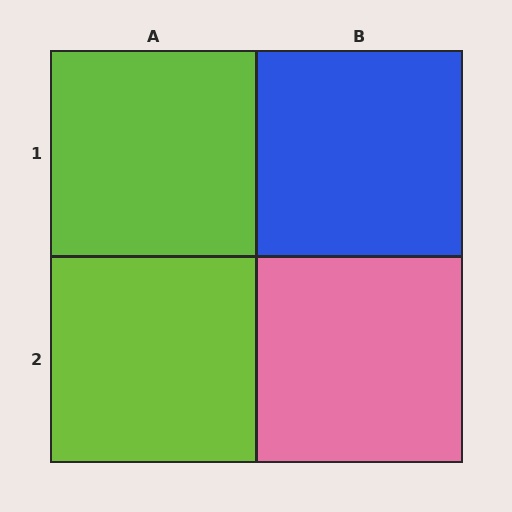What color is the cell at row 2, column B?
Pink.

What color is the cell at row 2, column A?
Lime.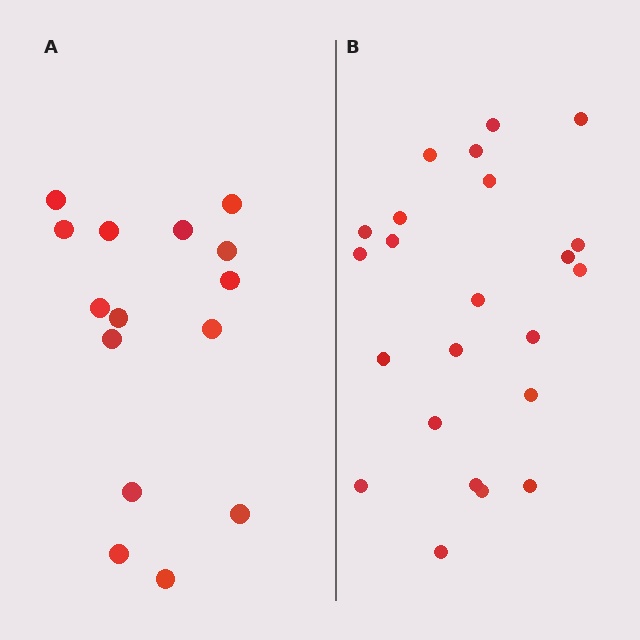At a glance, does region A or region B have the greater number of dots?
Region B (the right region) has more dots.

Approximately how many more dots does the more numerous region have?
Region B has roughly 8 or so more dots than region A.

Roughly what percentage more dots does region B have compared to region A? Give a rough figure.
About 55% more.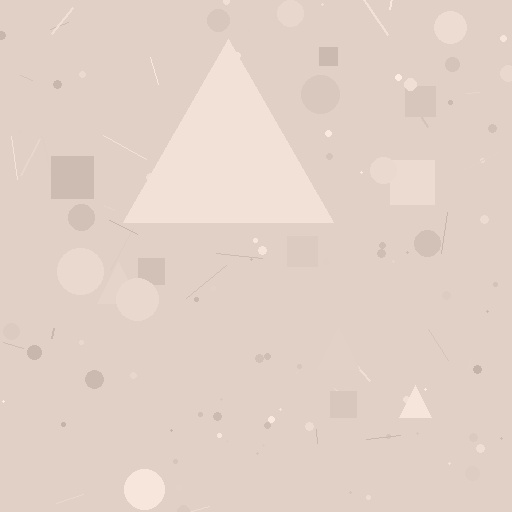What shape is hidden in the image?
A triangle is hidden in the image.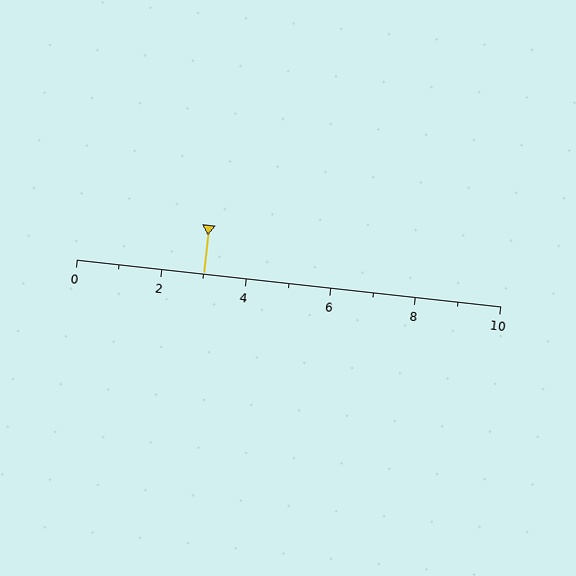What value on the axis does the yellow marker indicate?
The marker indicates approximately 3.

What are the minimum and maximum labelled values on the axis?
The axis runs from 0 to 10.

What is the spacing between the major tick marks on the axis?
The major ticks are spaced 2 apart.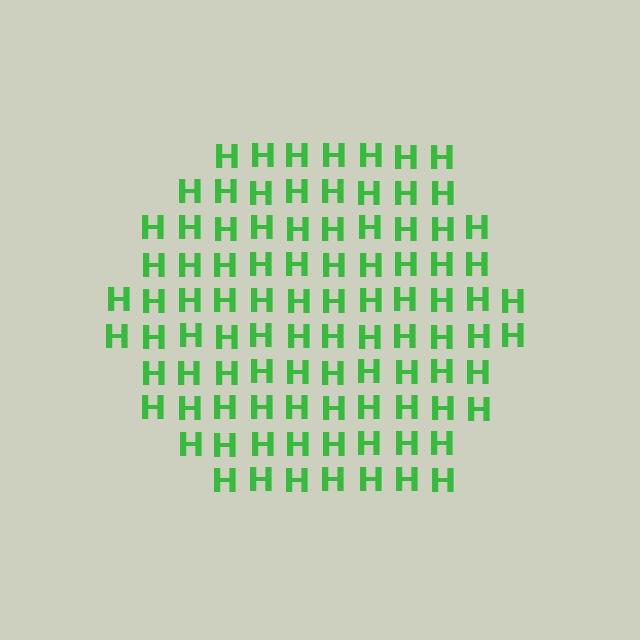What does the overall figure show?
The overall figure shows a hexagon.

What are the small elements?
The small elements are letter H's.